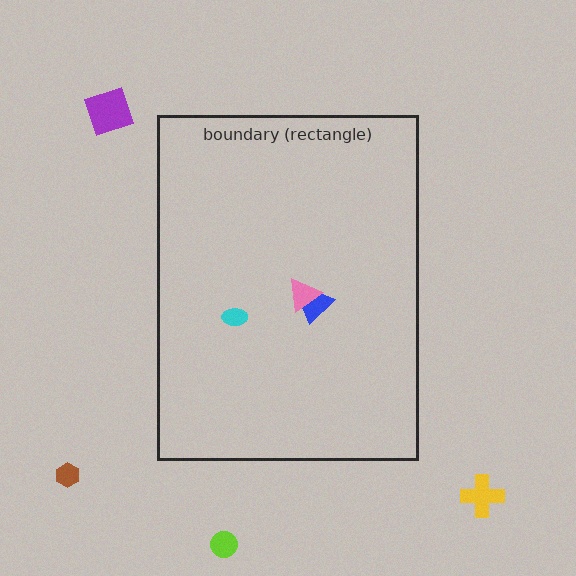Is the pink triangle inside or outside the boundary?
Inside.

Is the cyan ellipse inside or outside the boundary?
Inside.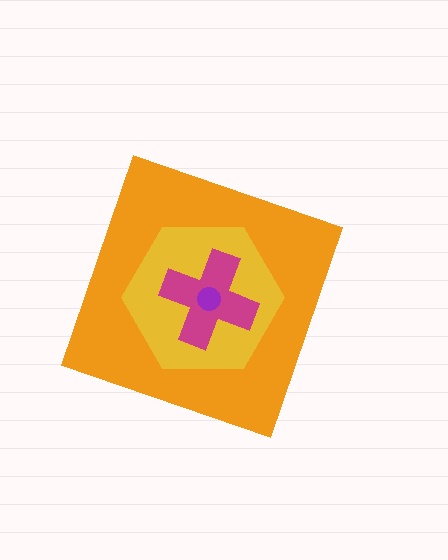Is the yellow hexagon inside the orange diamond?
Yes.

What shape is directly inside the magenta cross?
The purple circle.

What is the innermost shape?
The purple circle.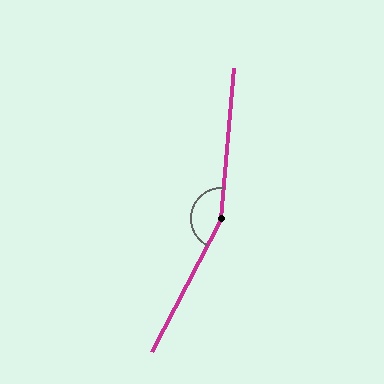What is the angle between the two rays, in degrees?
Approximately 158 degrees.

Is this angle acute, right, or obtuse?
It is obtuse.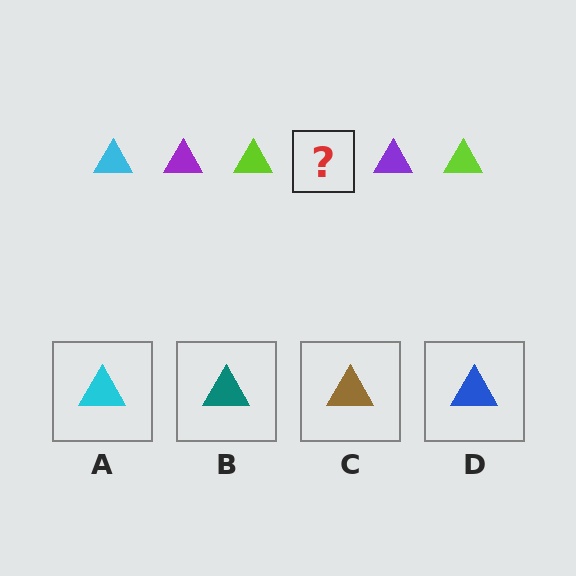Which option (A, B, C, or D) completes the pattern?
A.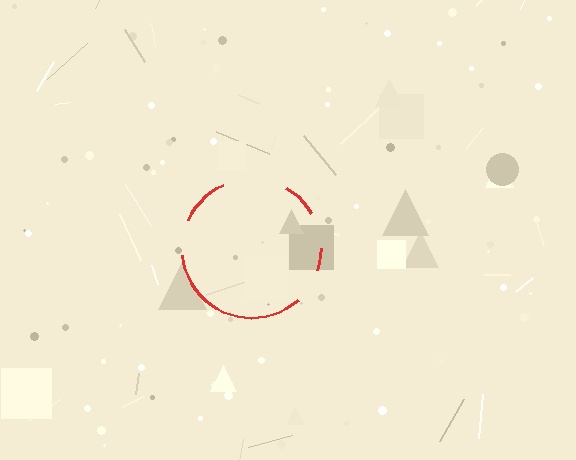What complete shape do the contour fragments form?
The contour fragments form a circle.